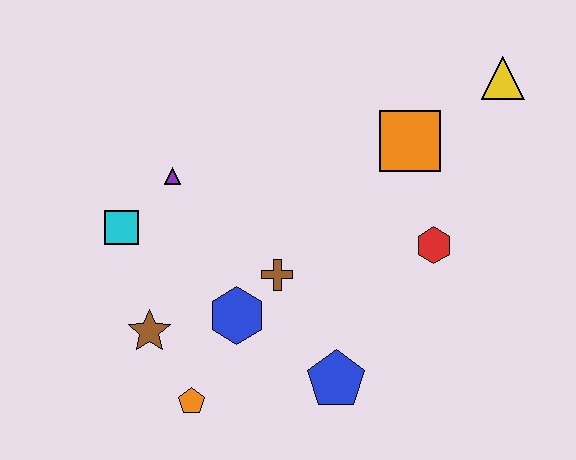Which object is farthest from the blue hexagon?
The yellow triangle is farthest from the blue hexagon.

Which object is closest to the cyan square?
The purple triangle is closest to the cyan square.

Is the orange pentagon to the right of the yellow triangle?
No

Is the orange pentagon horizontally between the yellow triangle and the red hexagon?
No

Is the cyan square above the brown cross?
Yes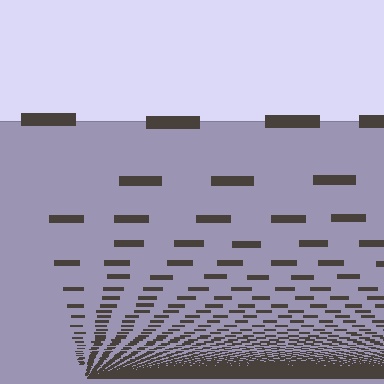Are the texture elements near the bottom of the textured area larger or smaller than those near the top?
Smaller. The gradient is inverted — elements near the bottom are smaller and denser.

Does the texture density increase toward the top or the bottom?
Density increases toward the bottom.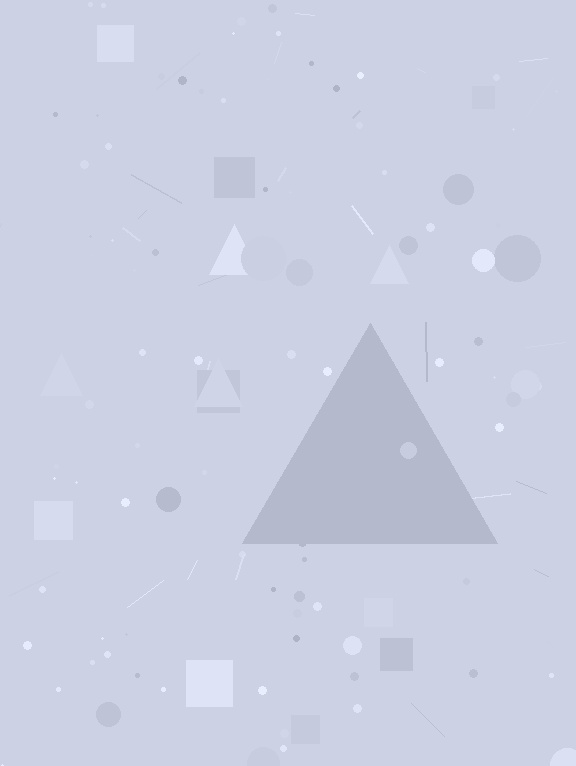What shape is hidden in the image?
A triangle is hidden in the image.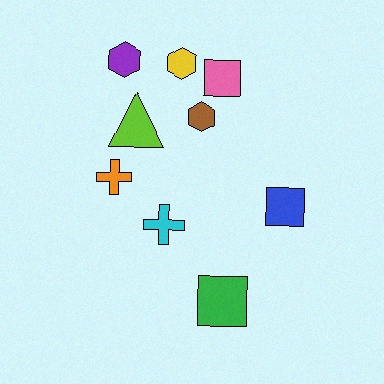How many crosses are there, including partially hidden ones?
There are 2 crosses.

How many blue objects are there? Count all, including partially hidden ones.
There is 1 blue object.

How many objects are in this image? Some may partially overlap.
There are 9 objects.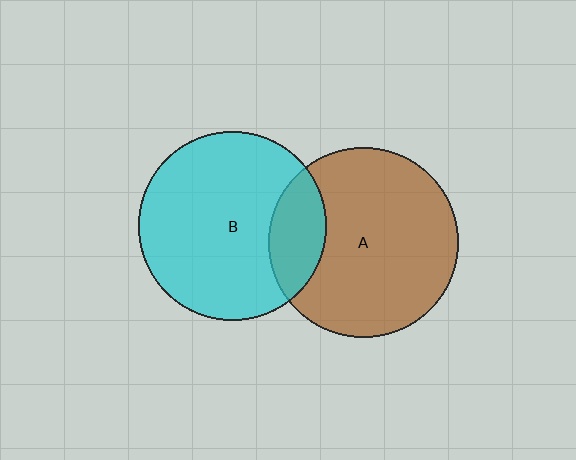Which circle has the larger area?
Circle A (brown).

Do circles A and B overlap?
Yes.